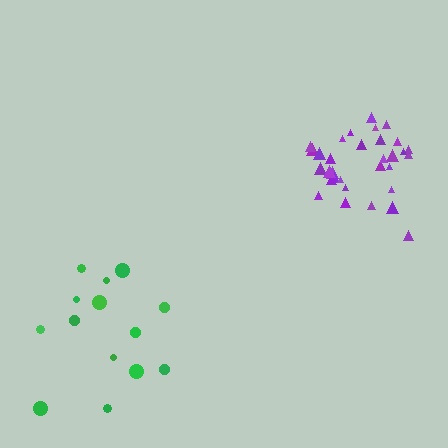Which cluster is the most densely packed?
Purple.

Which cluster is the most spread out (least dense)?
Green.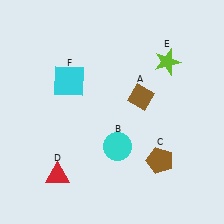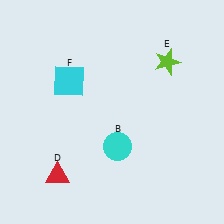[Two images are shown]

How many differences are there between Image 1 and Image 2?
There are 2 differences between the two images.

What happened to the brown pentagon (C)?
The brown pentagon (C) was removed in Image 2. It was in the bottom-right area of Image 1.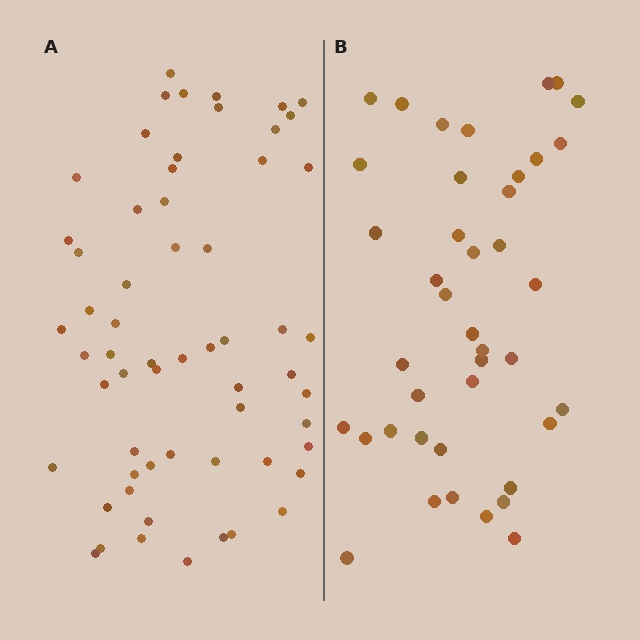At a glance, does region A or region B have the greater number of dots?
Region A (the left region) has more dots.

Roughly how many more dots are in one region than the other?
Region A has approximately 20 more dots than region B.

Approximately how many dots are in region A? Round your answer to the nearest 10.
About 60 dots.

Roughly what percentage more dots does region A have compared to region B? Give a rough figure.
About 45% more.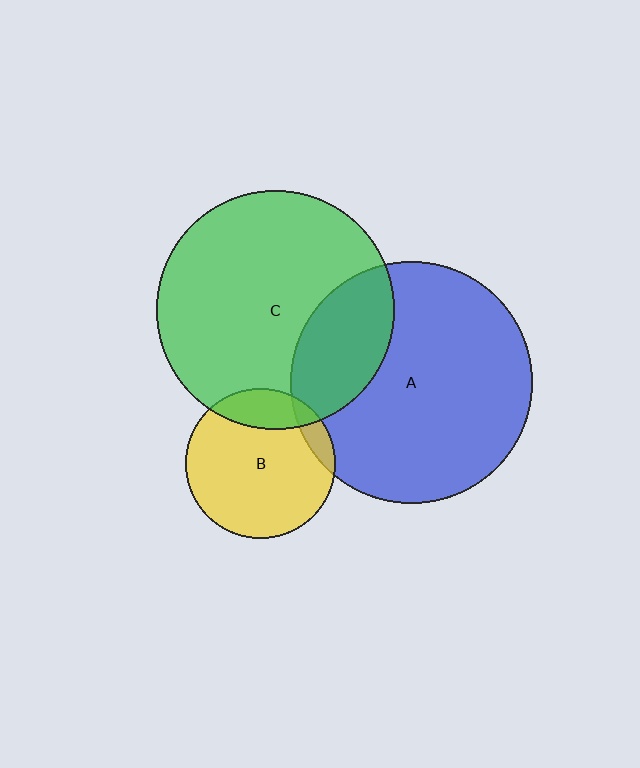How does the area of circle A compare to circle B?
Approximately 2.6 times.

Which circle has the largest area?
Circle A (blue).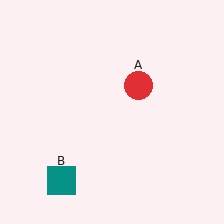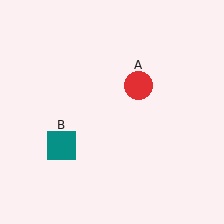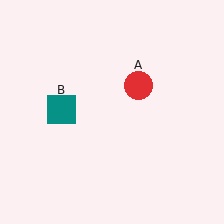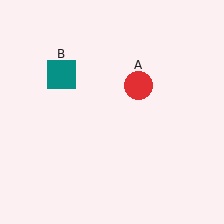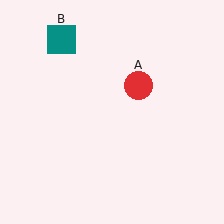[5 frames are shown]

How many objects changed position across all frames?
1 object changed position: teal square (object B).